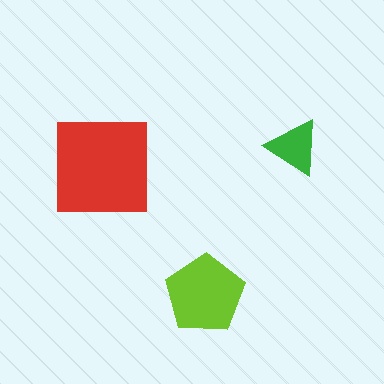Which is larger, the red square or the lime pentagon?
The red square.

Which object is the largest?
The red square.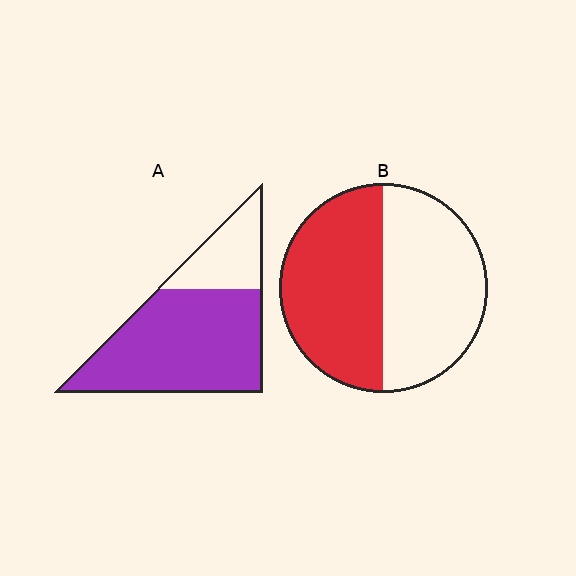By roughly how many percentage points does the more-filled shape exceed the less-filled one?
By roughly 25 percentage points (A over B).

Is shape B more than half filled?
Roughly half.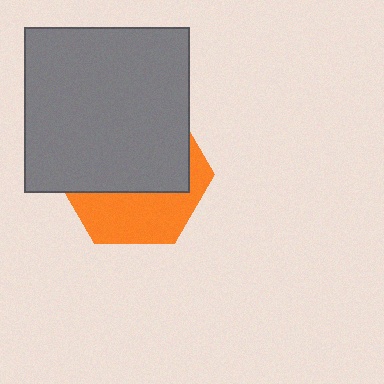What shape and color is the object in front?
The object in front is a gray square.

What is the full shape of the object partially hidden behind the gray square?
The partially hidden object is an orange hexagon.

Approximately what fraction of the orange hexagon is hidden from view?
Roughly 61% of the orange hexagon is hidden behind the gray square.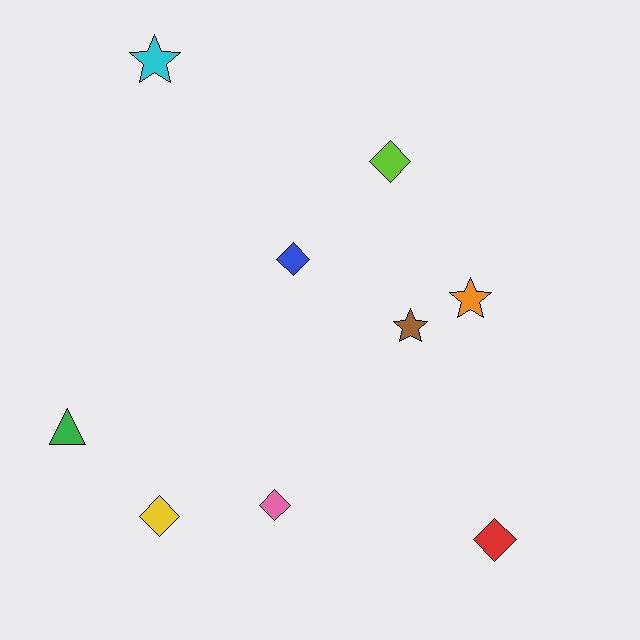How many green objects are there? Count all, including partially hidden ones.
There is 1 green object.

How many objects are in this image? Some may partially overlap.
There are 9 objects.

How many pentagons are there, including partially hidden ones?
There are no pentagons.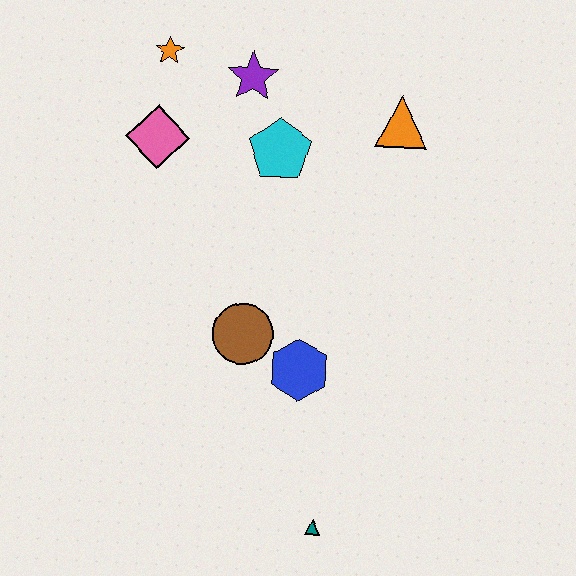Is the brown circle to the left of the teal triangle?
Yes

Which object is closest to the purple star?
The cyan pentagon is closest to the purple star.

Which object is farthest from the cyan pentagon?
The teal triangle is farthest from the cyan pentagon.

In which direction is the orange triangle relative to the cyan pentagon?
The orange triangle is to the right of the cyan pentagon.